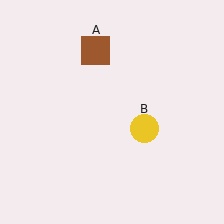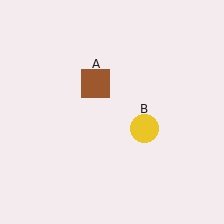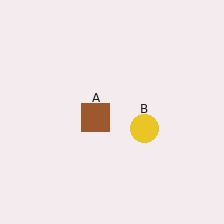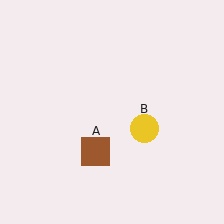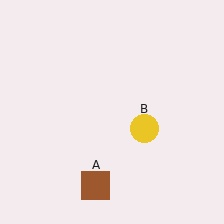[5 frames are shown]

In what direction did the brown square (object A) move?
The brown square (object A) moved down.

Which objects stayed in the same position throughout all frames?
Yellow circle (object B) remained stationary.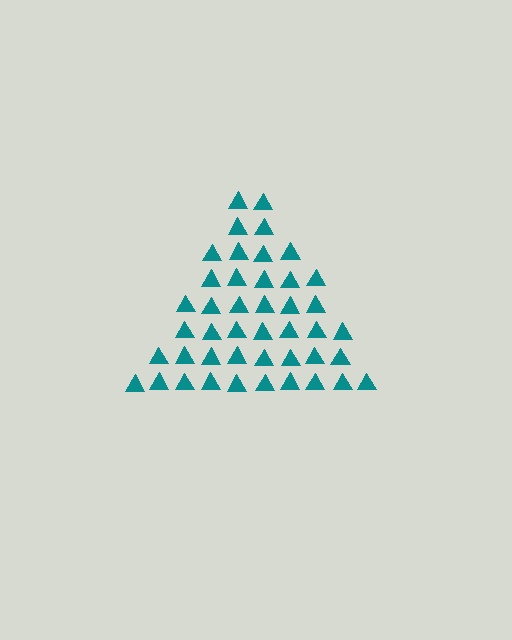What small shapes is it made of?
It is made of small triangles.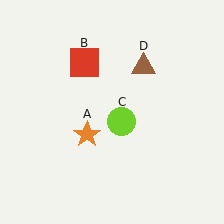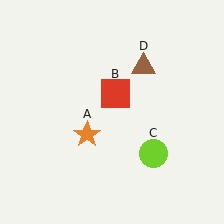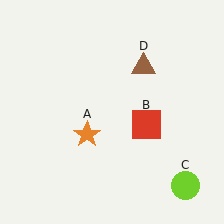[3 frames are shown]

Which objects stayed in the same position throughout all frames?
Orange star (object A) and brown triangle (object D) remained stationary.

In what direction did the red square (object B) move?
The red square (object B) moved down and to the right.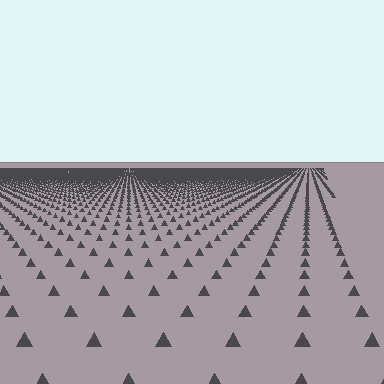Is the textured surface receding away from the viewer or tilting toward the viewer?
The surface is receding away from the viewer. Texture elements get smaller and denser toward the top.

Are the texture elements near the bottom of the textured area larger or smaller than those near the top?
Larger. Near the bottom, elements are closer to the viewer and appear at a bigger on-screen size.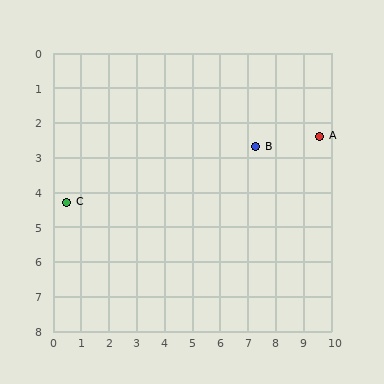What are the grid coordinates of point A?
Point A is at approximately (9.6, 2.4).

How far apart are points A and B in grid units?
Points A and B are about 2.3 grid units apart.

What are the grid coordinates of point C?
Point C is at approximately (0.5, 4.3).